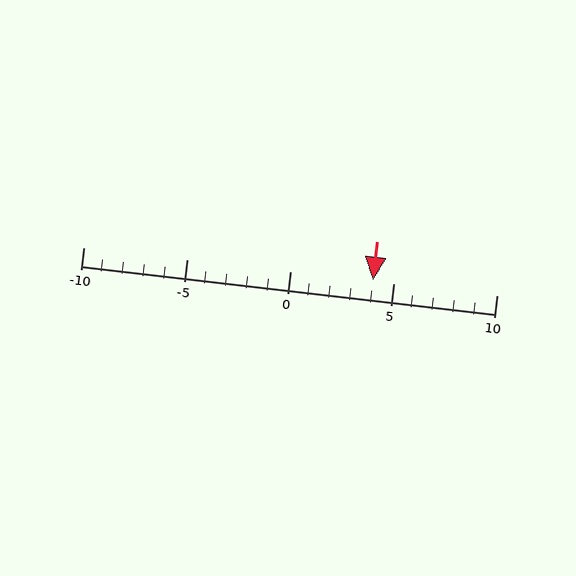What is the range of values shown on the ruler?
The ruler shows values from -10 to 10.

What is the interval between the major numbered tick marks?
The major tick marks are spaced 5 units apart.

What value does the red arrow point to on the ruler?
The red arrow points to approximately 4.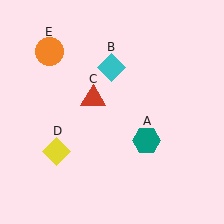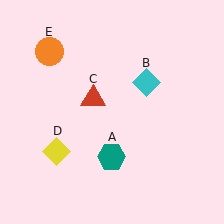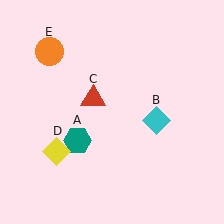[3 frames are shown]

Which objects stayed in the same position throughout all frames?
Red triangle (object C) and yellow diamond (object D) and orange circle (object E) remained stationary.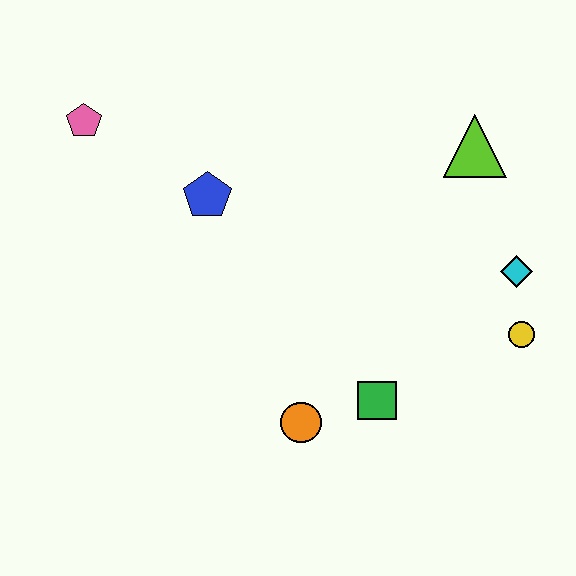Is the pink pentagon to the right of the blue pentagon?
No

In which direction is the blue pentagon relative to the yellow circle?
The blue pentagon is to the left of the yellow circle.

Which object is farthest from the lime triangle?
The pink pentagon is farthest from the lime triangle.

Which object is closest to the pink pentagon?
The blue pentagon is closest to the pink pentagon.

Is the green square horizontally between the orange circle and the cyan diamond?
Yes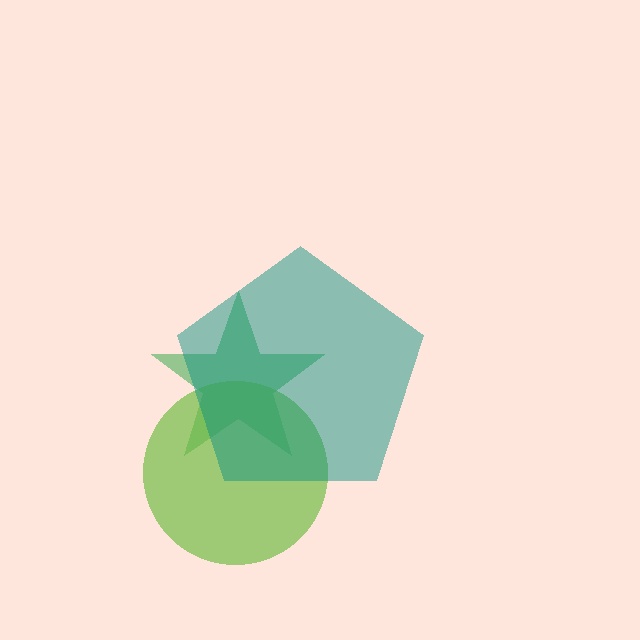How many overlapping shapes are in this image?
There are 3 overlapping shapes in the image.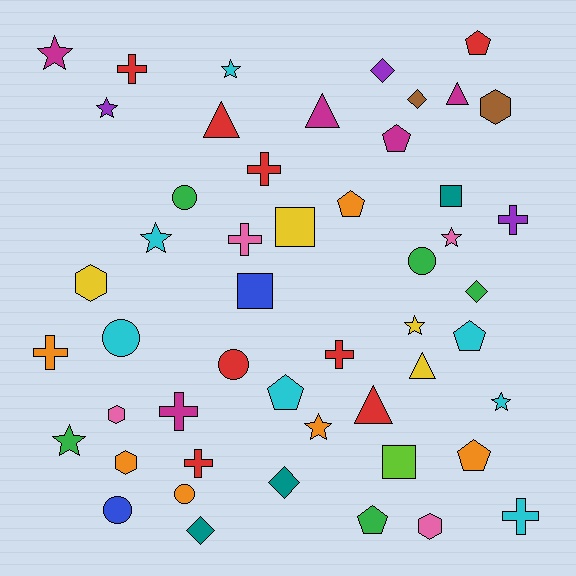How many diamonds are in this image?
There are 5 diamonds.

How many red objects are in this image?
There are 8 red objects.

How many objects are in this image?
There are 50 objects.